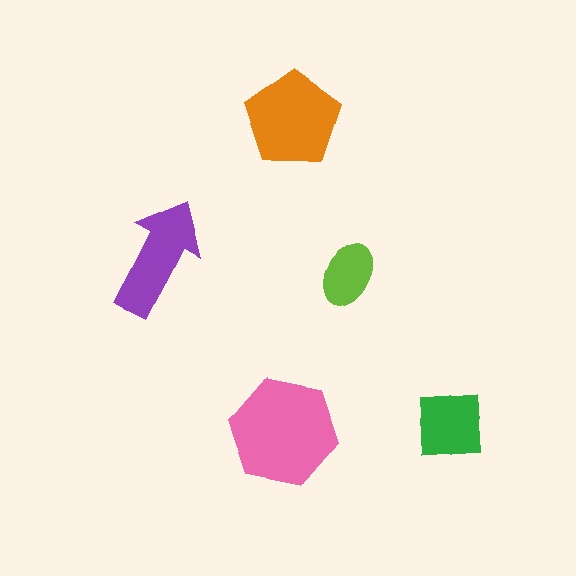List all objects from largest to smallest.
The pink hexagon, the orange pentagon, the purple arrow, the green square, the lime ellipse.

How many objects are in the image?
There are 5 objects in the image.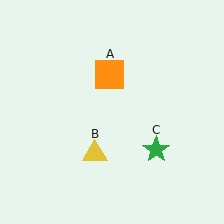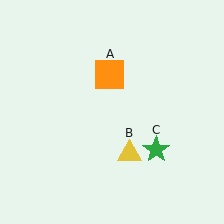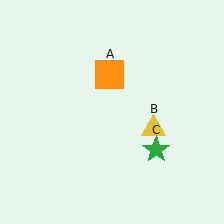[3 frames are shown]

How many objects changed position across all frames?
1 object changed position: yellow triangle (object B).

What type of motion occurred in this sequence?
The yellow triangle (object B) rotated counterclockwise around the center of the scene.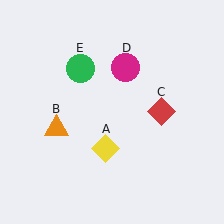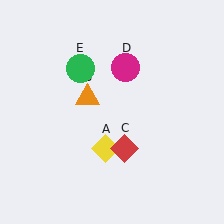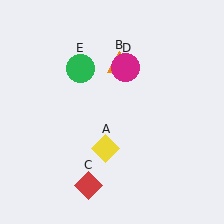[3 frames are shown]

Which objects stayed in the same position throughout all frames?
Yellow diamond (object A) and magenta circle (object D) and green circle (object E) remained stationary.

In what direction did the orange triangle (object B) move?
The orange triangle (object B) moved up and to the right.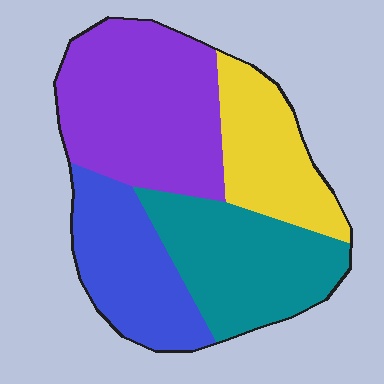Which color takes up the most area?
Purple, at roughly 35%.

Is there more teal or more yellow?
Teal.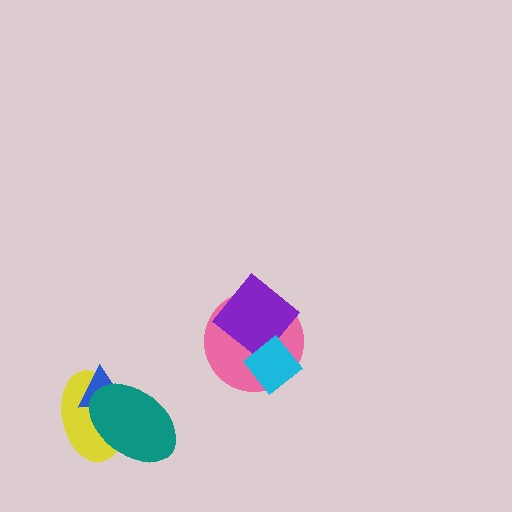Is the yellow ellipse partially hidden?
Yes, it is partially covered by another shape.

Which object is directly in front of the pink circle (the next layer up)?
The purple diamond is directly in front of the pink circle.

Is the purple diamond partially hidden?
Yes, it is partially covered by another shape.